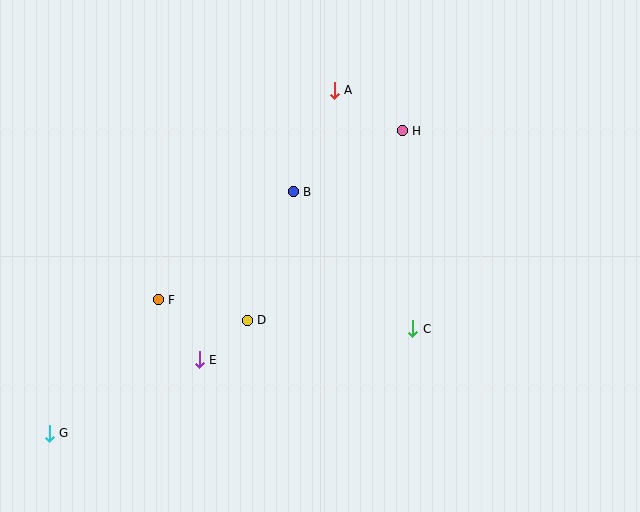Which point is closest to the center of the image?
Point B at (293, 192) is closest to the center.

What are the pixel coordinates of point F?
Point F is at (158, 300).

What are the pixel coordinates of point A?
Point A is at (334, 90).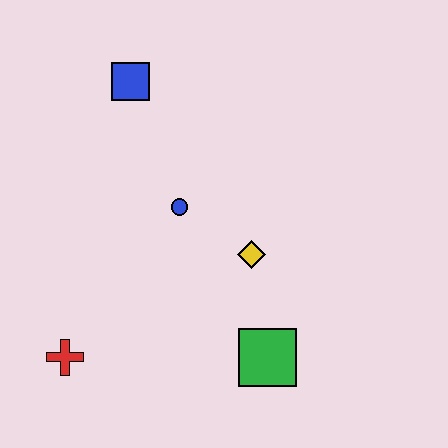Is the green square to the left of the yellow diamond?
No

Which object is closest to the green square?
The yellow diamond is closest to the green square.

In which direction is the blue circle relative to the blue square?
The blue circle is below the blue square.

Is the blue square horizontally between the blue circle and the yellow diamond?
No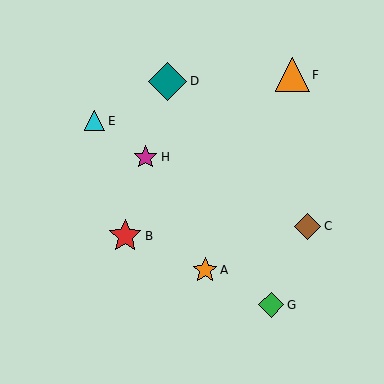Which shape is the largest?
The teal diamond (labeled D) is the largest.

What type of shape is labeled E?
Shape E is a cyan triangle.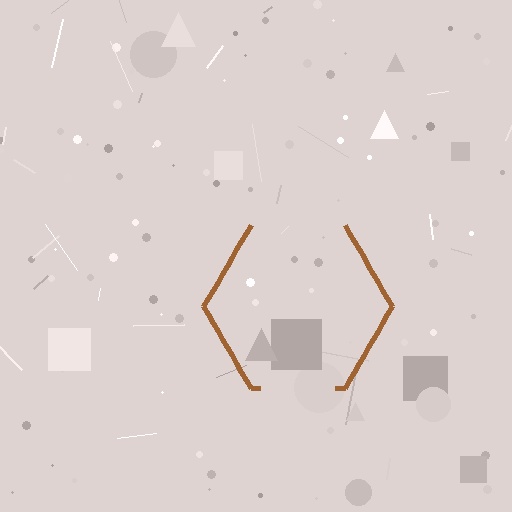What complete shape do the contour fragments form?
The contour fragments form a hexagon.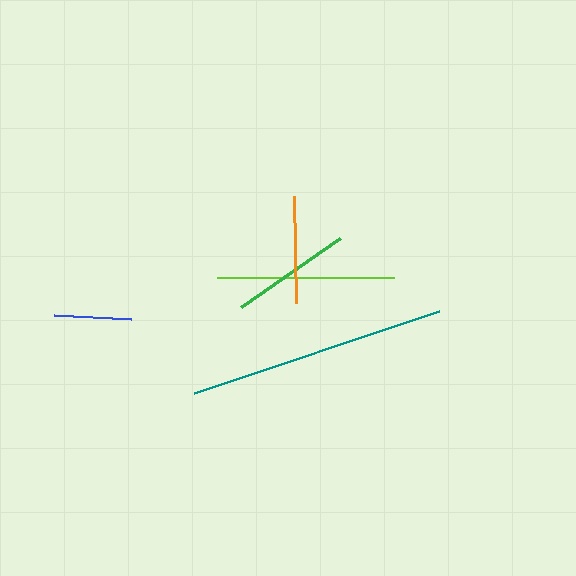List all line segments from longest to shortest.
From longest to shortest: teal, lime, green, orange, blue.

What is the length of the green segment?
The green segment is approximately 121 pixels long.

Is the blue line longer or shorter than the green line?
The green line is longer than the blue line.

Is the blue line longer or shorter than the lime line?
The lime line is longer than the blue line.